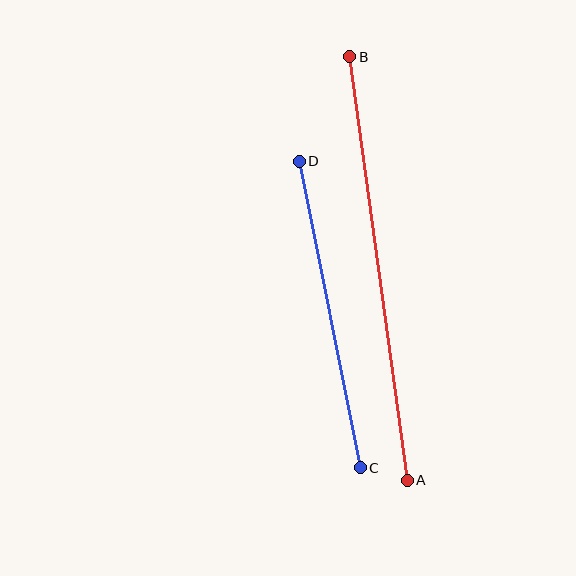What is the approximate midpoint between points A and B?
The midpoint is at approximately (378, 268) pixels.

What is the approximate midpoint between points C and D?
The midpoint is at approximately (330, 315) pixels.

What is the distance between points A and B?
The distance is approximately 427 pixels.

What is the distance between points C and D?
The distance is approximately 313 pixels.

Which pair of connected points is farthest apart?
Points A and B are farthest apart.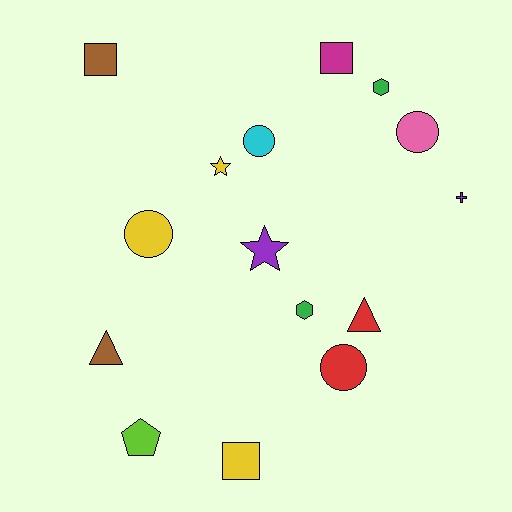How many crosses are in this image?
There is 1 cross.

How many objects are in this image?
There are 15 objects.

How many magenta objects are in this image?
There is 1 magenta object.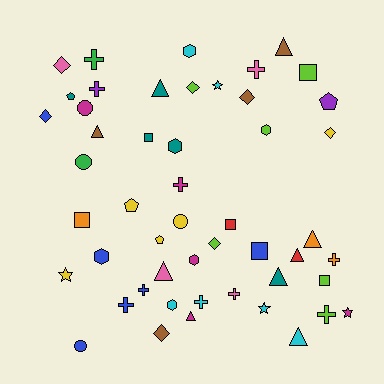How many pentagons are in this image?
There are 4 pentagons.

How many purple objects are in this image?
There are 2 purple objects.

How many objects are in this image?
There are 50 objects.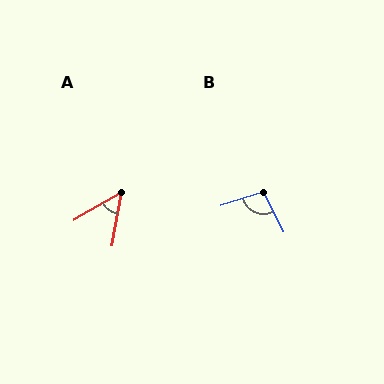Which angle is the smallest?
A, at approximately 50 degrees.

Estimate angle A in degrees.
Approximately 50 degrees.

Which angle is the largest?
B, at approximately 99 degrees.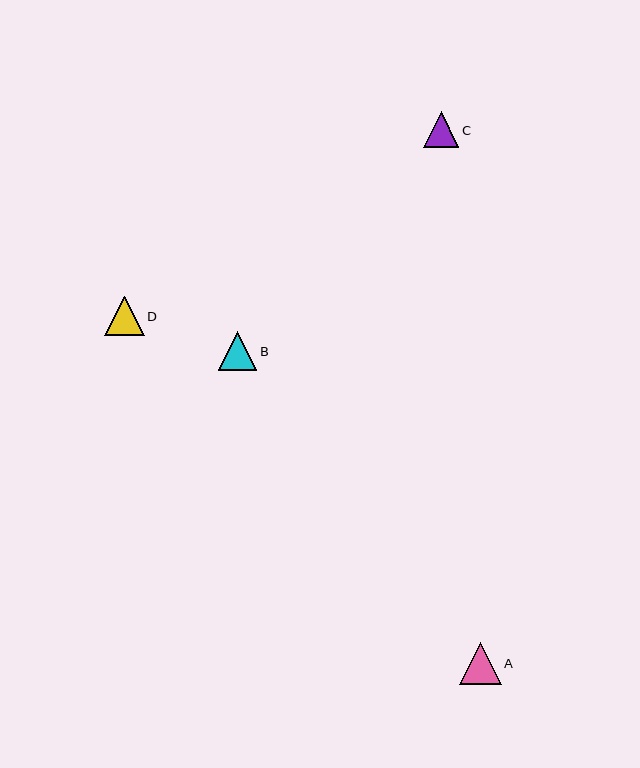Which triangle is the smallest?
Triangle C is the smallest with a size of approximately 35 pixels.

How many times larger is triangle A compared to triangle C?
Triangle A is approximately 1.2 times the size of triangle C.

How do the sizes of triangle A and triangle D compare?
Triangle A and triangle D are approximately the same size.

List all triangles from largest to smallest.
From largest to smallest: A, D, B, C.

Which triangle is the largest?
Triangle A is the largest with a size of approximately 41 pixels.